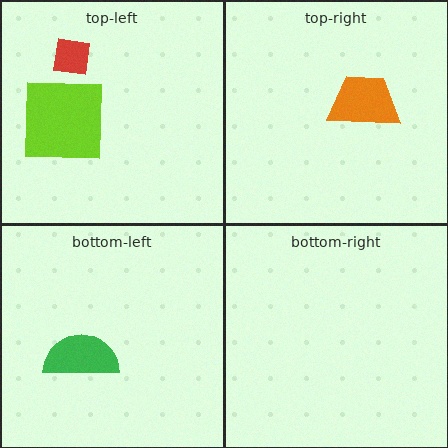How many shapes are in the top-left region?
2.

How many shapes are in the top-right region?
1.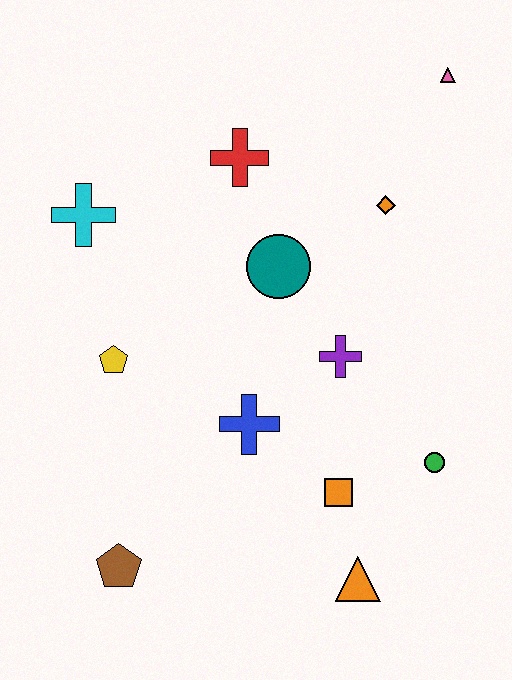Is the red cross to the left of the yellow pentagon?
No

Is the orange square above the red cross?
No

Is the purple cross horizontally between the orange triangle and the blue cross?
Yes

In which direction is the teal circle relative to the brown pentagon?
The teal circle is above the brown pentagon.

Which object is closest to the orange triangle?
The orange square is closest to the orange triangle.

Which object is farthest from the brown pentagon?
The pink triangle is farthest from the brown pentagon.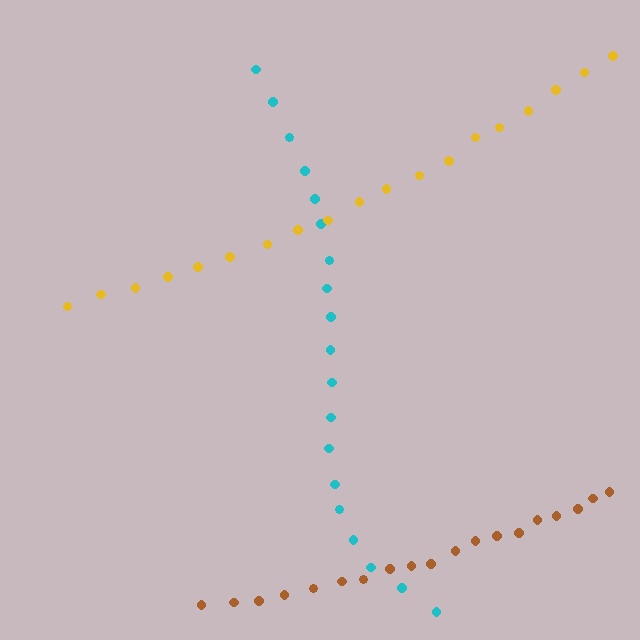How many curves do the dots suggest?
There are 3 distinct paths.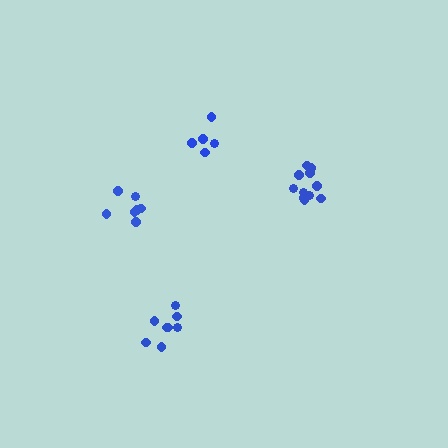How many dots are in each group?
Group 1: 5 dots, Group 2: 11 dots, Group 3: 8 dots, Group 4: 8 dots (32 total).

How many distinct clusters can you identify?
There are 4 distinct clusters.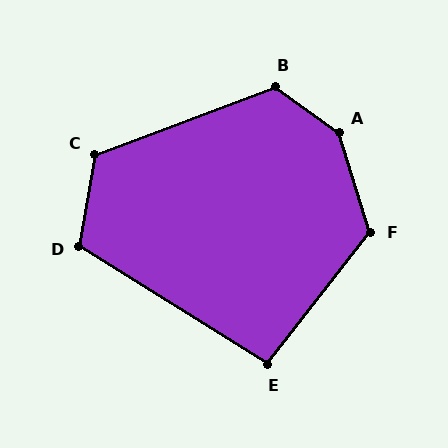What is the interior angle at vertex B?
Approximately 123 degrees (obtuse).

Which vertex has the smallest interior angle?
E, at approximately 96 degrees.